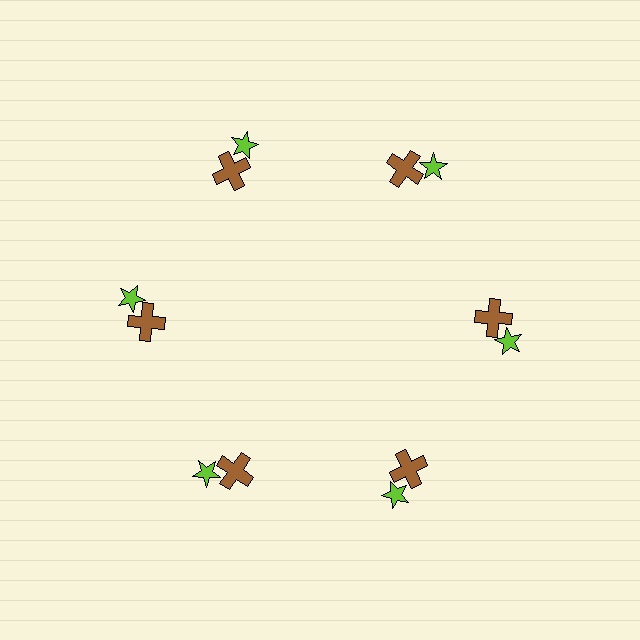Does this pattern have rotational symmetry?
Yes, this pattern has 6-fold rotational symmetry. It looks the same after rotating 60 degrees around the center.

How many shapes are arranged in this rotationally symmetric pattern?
There are 12 shapes, arranged in 6 groups of 2.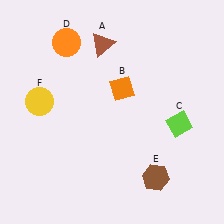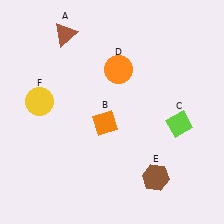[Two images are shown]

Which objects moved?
The objects that moved are: the brown triangle (A), the orange diamond (B), the orange circle (D).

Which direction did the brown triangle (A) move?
The brown triangle (A) moved left.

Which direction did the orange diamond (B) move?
The orange diamond (B) moved down.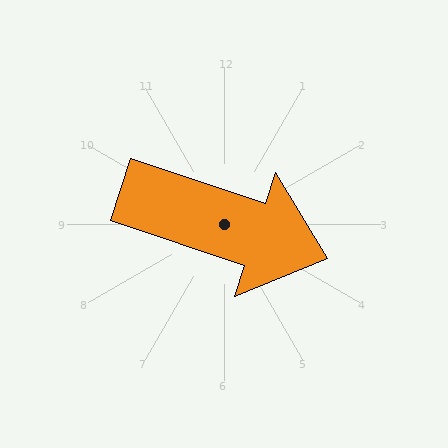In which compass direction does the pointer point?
East.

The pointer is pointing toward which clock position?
Roughly 4 o'clock.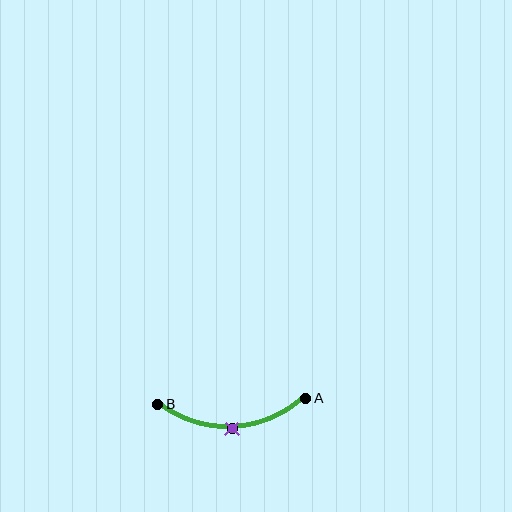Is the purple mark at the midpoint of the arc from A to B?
Yes. The purple mark lies on the arc at equal arc-length from both A and B — it is the arc midpoint.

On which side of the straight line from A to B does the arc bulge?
The arc bulges below the straight line connecting A and B.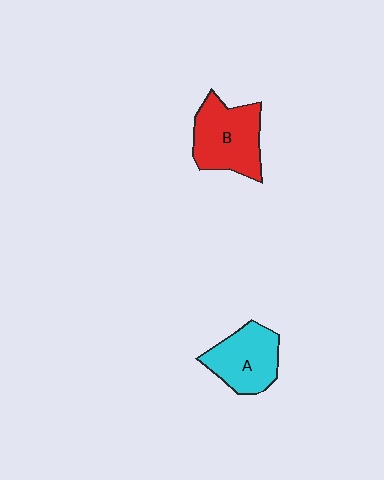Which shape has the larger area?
Shape B (red).